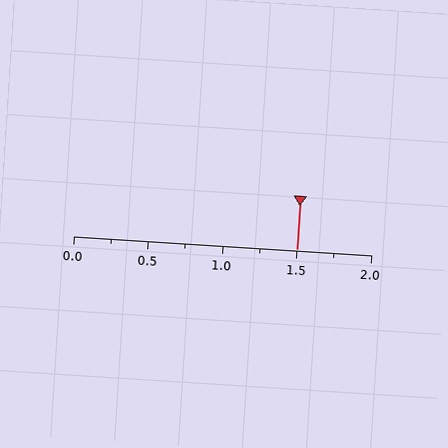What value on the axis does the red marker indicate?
The marker indicates approximately 1.5.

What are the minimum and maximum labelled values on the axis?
The axis runs from 0.0 to 2.0.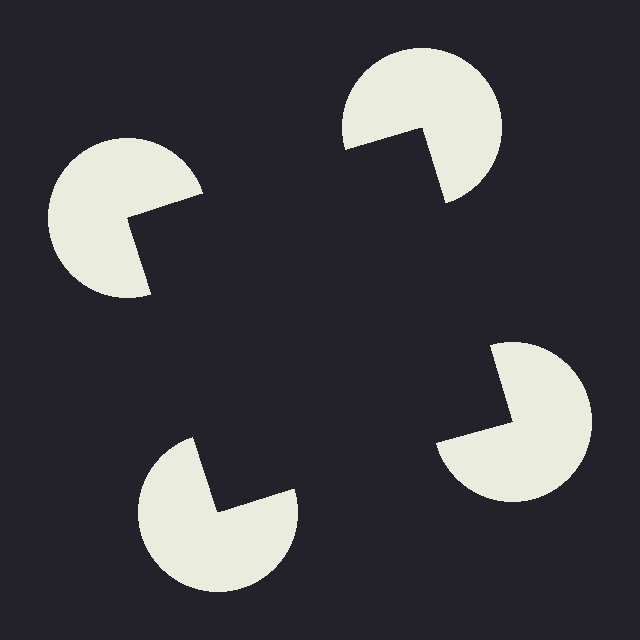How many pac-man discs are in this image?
There are 4 — one at each vertex of the illusory square.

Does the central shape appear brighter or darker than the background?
It typically appears slightly darker than the background, even though no actual brightness change is drawn.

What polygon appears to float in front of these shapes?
An illusory square — its edges are inferred from the aligned wedge cuts in the pac-man discs, not physically drawn.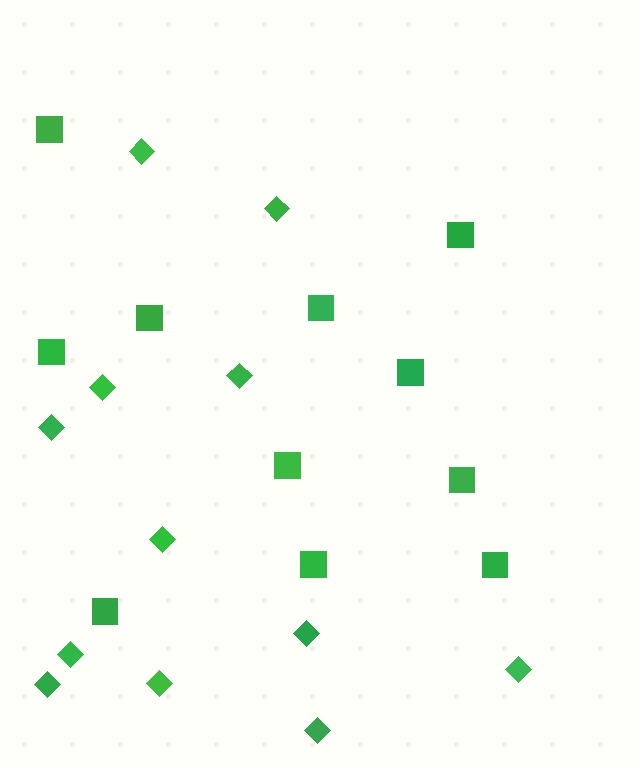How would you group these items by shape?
There are 2 groups: one group of squares (11) and one group of diamonds (12).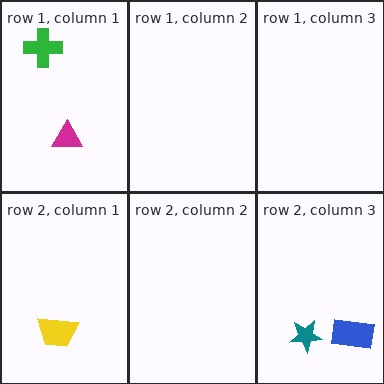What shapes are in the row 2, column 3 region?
The teal star, the blue rectangle.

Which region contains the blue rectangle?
The row 2, column 3 region.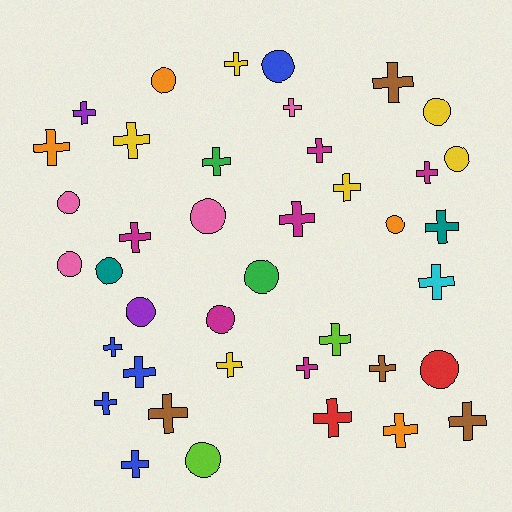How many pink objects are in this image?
There are 4 pink objects.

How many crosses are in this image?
There are 26 crosses.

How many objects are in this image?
There are 40 objects.